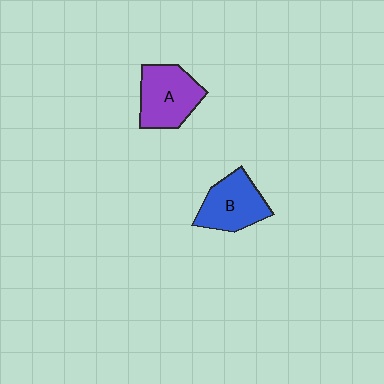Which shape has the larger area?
Shape A (purple).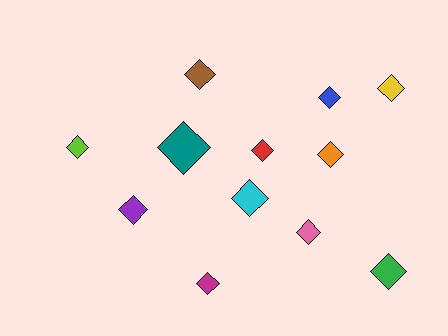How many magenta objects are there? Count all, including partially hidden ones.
There is 1 magenta object.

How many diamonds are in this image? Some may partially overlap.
There are 12 diamonds.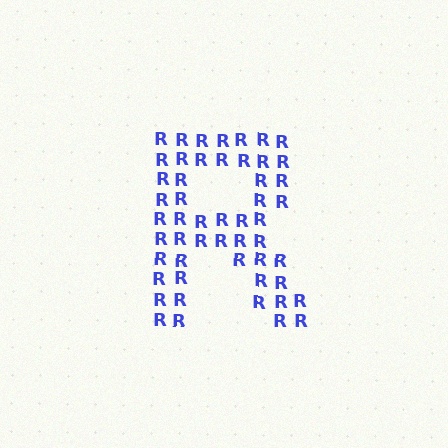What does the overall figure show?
The overall figure shows the letter R.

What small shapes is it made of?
It is made of small letter R's.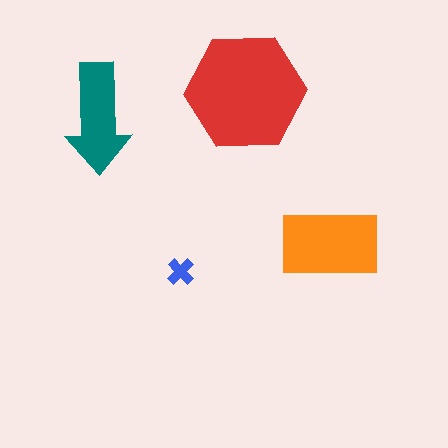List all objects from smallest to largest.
The blue cross, the teal arrow, the orange rectangle, the red hexagon.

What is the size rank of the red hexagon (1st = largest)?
1st.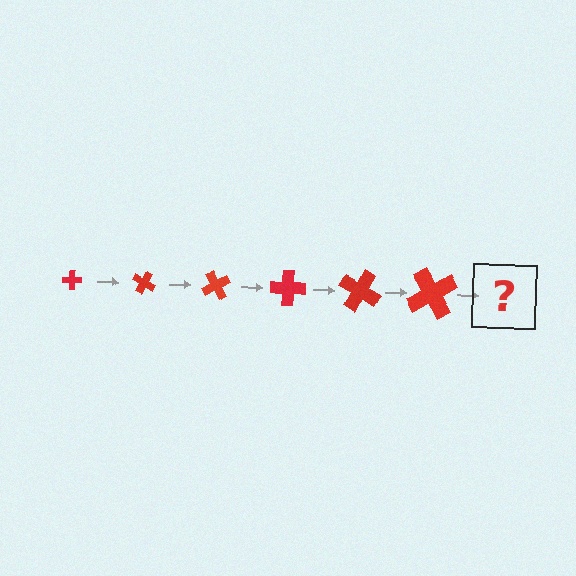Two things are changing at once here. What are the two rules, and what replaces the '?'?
The two rules are that the cross grows larger each step and it rotates 30 degrees each step. The '?' should be a cross, larger than the previous one and rotated 180 degrees from the start.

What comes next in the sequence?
The next element should be a cross, larger than the previous one and rotated 180 degrees from the start.